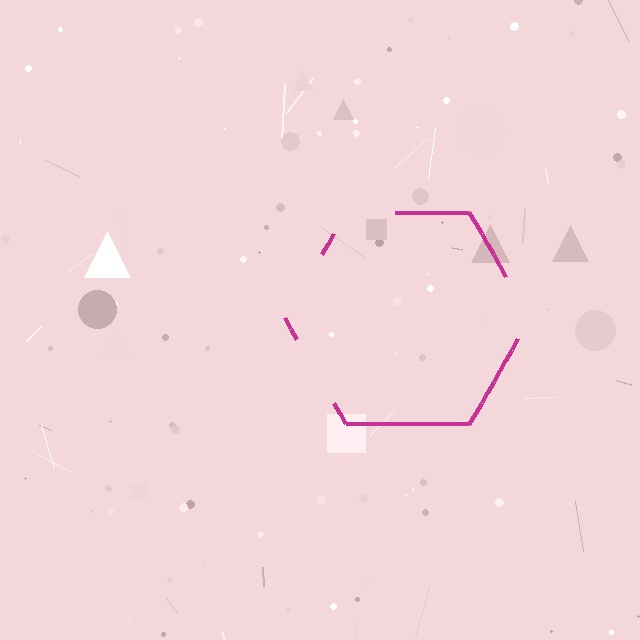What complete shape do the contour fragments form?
The contour fragments form a hexagon.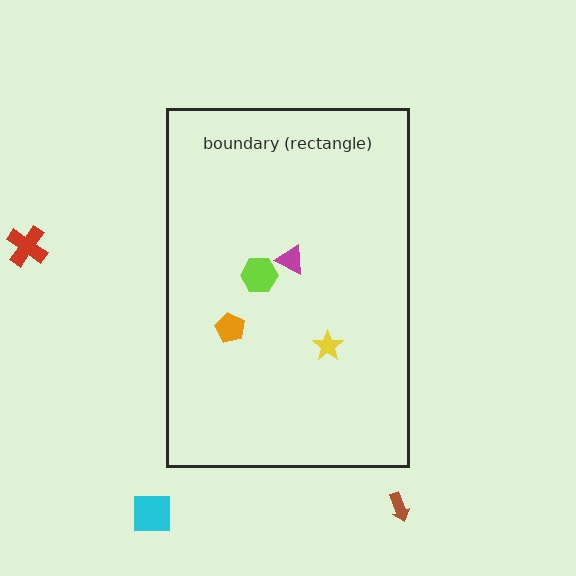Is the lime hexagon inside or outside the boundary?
Inside.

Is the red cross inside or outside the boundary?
Outside.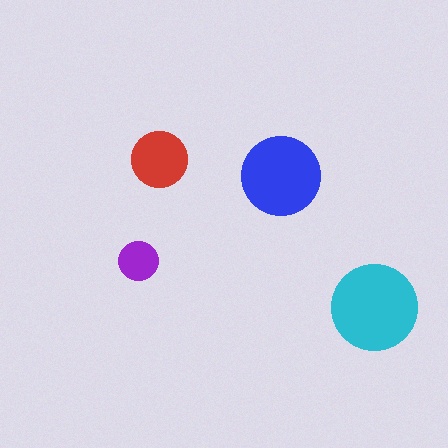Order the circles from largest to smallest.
the cyan one, the blue one, the red one, the purple one.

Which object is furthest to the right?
The cyan circle is rightmost.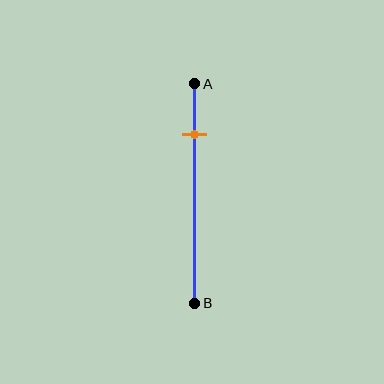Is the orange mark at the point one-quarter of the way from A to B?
Yes, the mark is approximately at the one-quarter point.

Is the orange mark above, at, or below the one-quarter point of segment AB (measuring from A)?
The orange mark is approximately at the one-quarter point of segment AB.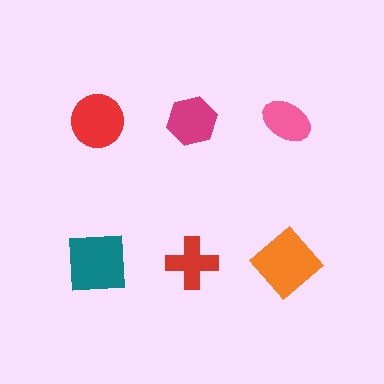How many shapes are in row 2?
3 shapes.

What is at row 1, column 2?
A magenta hexagon.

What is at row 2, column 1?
A teal square.